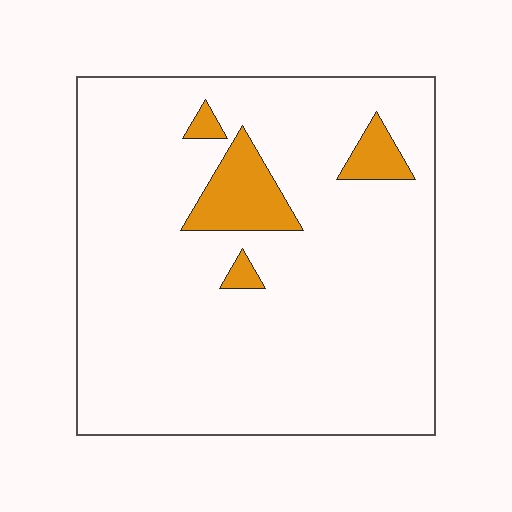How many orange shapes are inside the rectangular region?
4.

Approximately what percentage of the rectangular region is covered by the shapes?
Approximately 10%.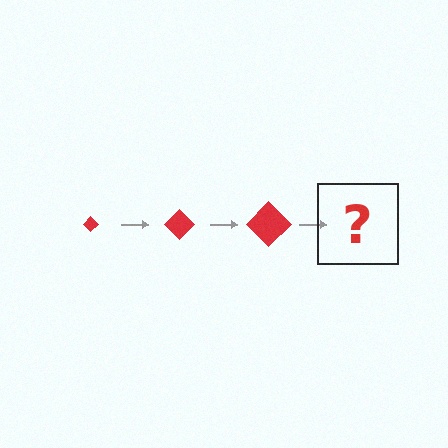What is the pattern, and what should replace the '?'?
The pattern is that the diamond gets progressively larger each step. The '?' should be a red diamond, larger than the previous one.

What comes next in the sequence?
The next element should be a red diamond, larger than the previous one.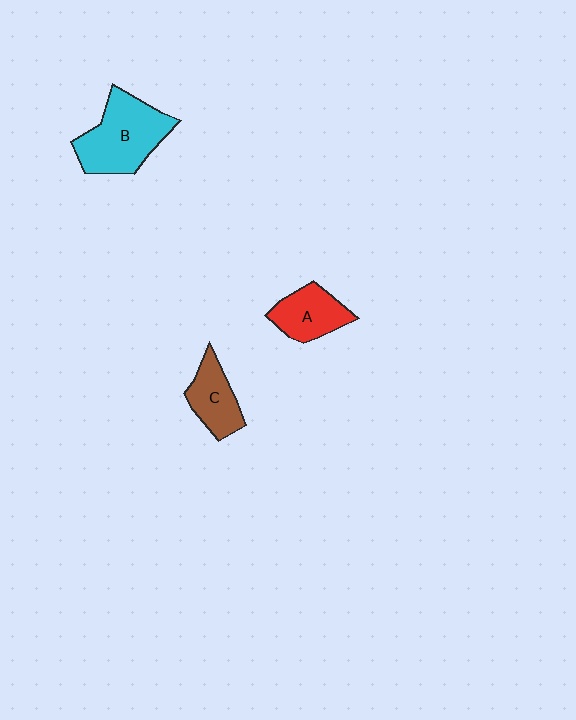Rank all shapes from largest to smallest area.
From largest to smallest: B (cyan), A (red), C (brown).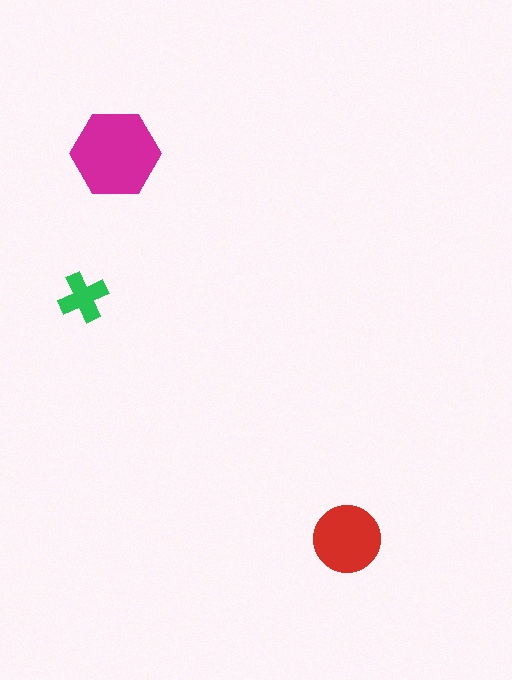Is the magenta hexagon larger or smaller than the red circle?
Larger.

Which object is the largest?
The magenta hexagon.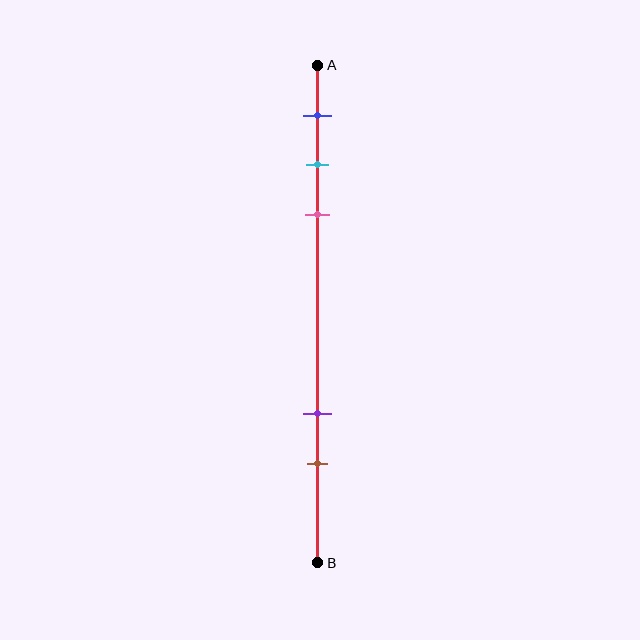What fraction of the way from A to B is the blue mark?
The blue mark is approximately 10% (0.1) of the way from A to B.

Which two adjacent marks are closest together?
The cyan and pink marks are the closest adjacent pair.